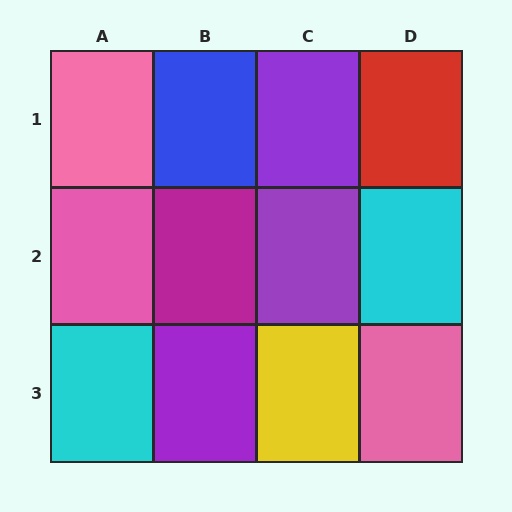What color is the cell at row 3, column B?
Purple.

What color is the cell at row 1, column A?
Pink.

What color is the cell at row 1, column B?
Blue.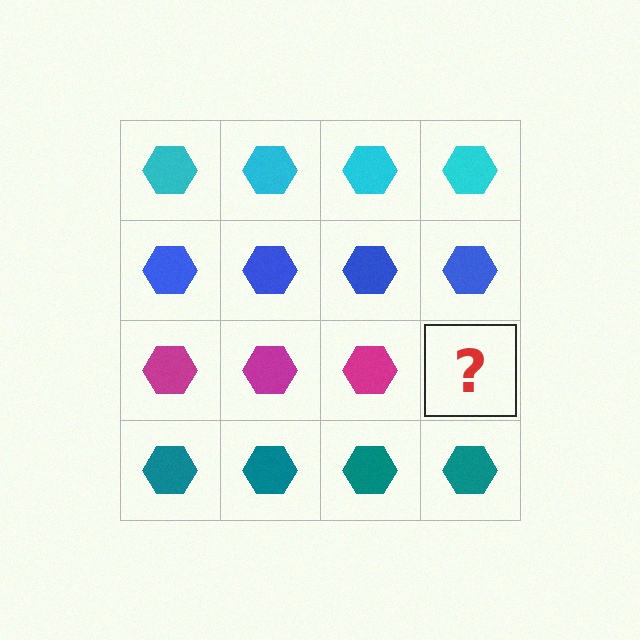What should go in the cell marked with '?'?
The missing cell should contain a magenta hexagon.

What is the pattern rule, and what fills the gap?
The rule is that each row has a consistent color. The gap should be filled with a magenta hexagon.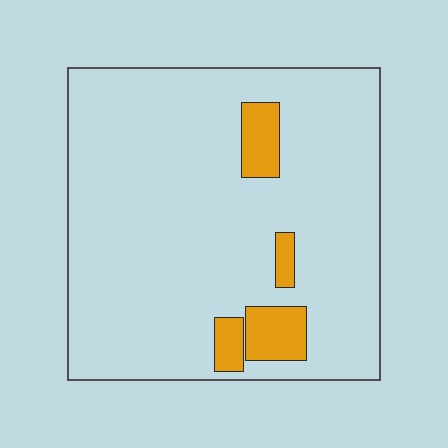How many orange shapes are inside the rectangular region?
4.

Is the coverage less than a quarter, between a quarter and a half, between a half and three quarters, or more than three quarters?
Less than a quarter.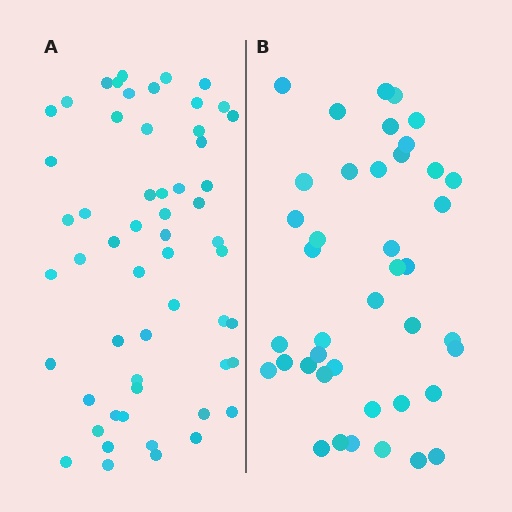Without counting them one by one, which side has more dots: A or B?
Region A (the left region) has more dots.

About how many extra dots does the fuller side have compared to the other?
Region A has approximately 15 more dots than region B.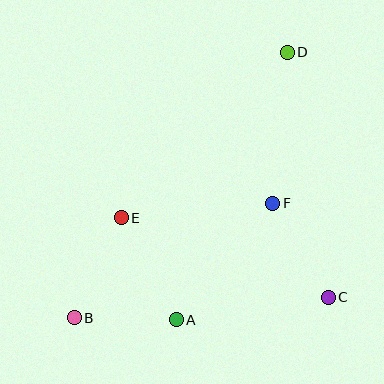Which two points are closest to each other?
Points A and B are closest to each other.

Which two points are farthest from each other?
Points B and D are farthest from each other.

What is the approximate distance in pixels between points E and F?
The distance between E and F is approximately 152 pixels.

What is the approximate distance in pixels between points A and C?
The distance between A and C is approximately 153 pixels.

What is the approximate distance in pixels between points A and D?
The distance between A and D is approximately 289 pixels.